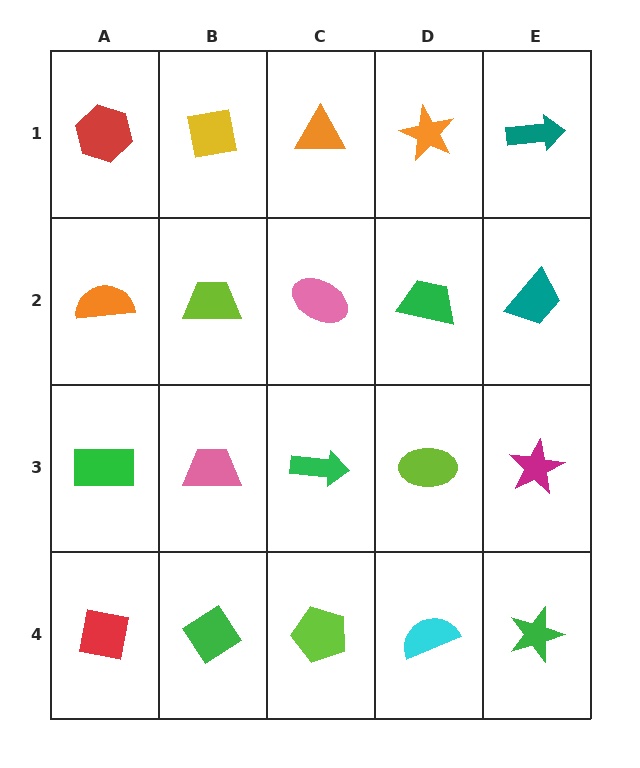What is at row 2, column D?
A green trapezoid.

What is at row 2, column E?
A teal trapezoid.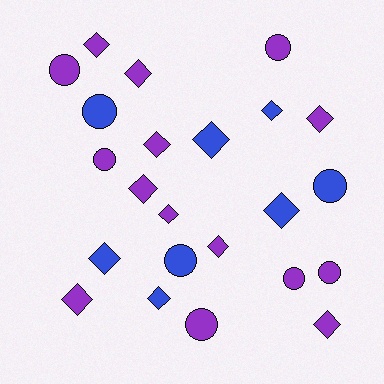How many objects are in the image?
There are 23 objects.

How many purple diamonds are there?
There are 9 purple diamonds.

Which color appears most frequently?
Purple, with 15 objects.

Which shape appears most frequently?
Diamond, with 14 objects.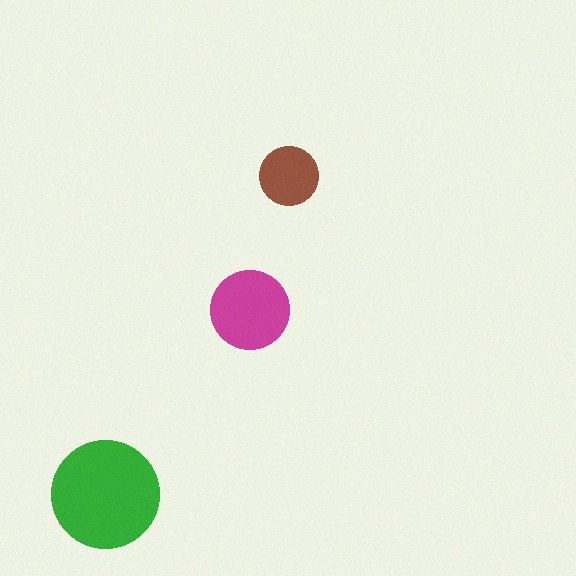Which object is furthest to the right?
The brown circle is rightmost.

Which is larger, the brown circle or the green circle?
The green one.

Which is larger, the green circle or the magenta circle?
The green one.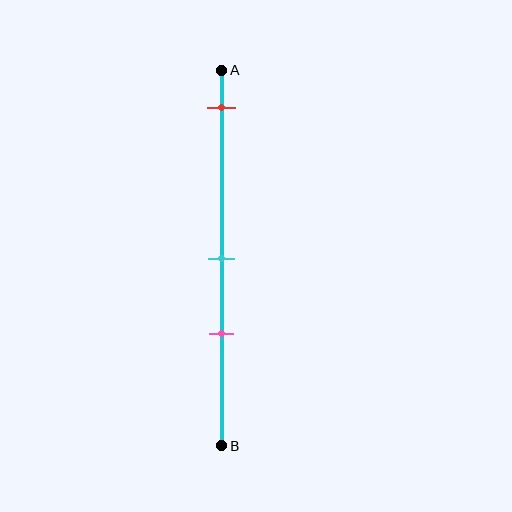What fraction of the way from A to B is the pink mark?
The pink mark is approximately 70% (0.7) of the way from A to B.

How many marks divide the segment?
There are 3 marks dividing the segment.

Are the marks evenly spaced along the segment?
No, the marks are not evenly spaced.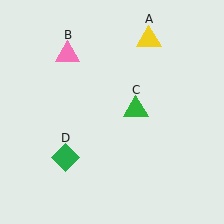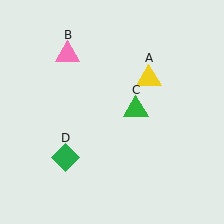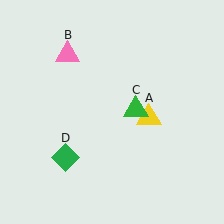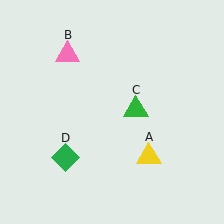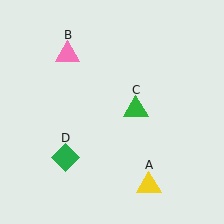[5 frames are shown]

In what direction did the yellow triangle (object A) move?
The yellow triangle (object A) moved down.